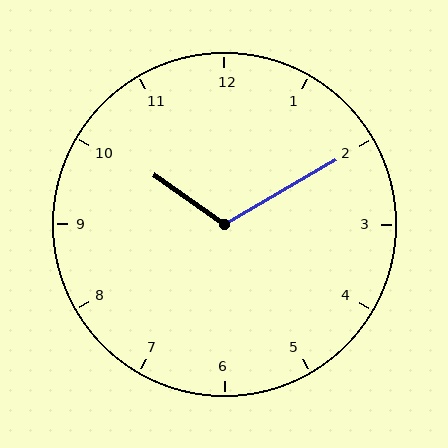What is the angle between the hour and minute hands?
Approximately 115 degrees.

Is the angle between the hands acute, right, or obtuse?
It is obtuse.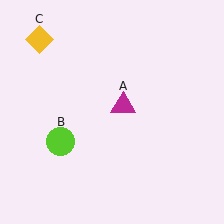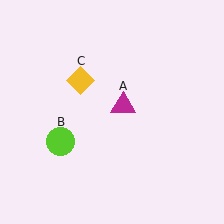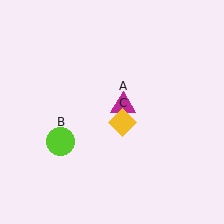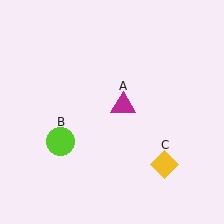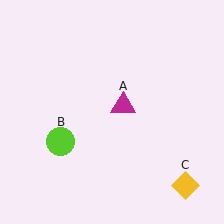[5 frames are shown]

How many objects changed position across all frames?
1 object changed position: yellow diamond (object C).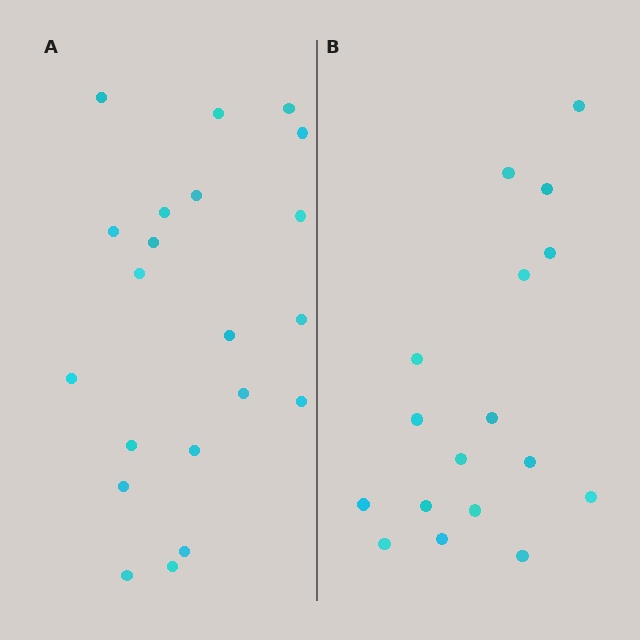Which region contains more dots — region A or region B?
Region A (the left region) has more dots.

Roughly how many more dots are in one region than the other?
Region A has about 4 more dots than region B.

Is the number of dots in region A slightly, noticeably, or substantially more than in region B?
Region A has only slightly more — the two regions are fairly close. The ratio is roughly 1.2 to 1.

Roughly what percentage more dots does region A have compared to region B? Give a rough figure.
About 25% more.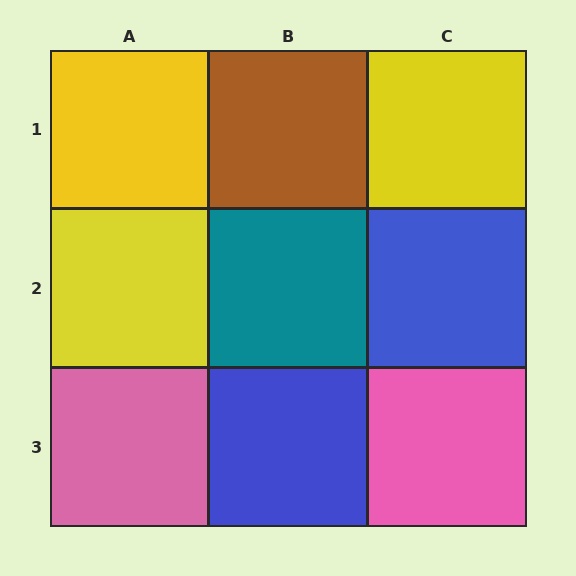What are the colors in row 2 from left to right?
Yellow, teal, blue.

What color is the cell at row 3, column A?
Pink.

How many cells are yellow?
3 cells are yellow.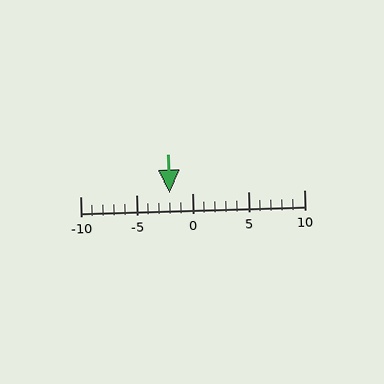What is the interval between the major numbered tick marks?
The major tick marks are spaced 5 units apart.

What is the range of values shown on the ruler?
The ruler shows values from -10 to 10.